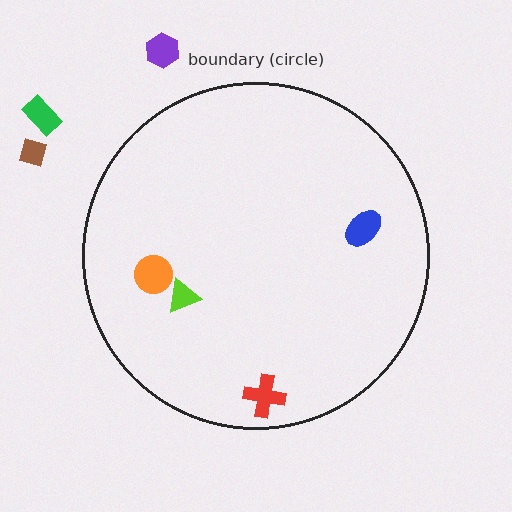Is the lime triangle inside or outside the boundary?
Inside.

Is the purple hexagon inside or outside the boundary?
Outside.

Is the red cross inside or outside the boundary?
Inside.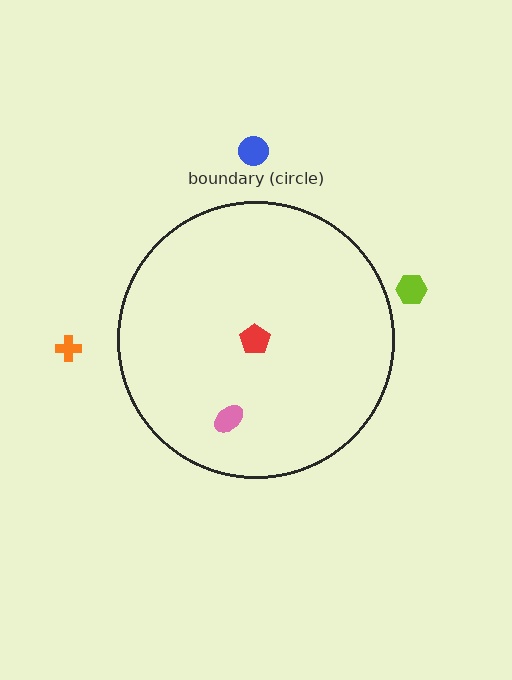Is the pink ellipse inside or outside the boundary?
Inside.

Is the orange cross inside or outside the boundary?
Outside.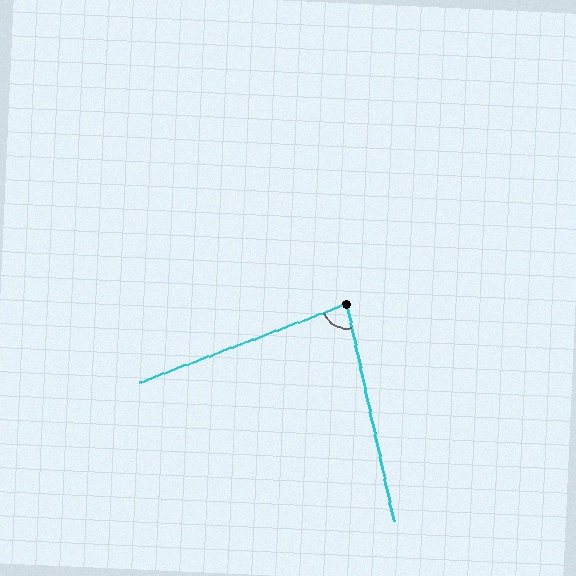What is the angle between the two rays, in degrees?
Approximately 82 degrees.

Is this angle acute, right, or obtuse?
It is acute.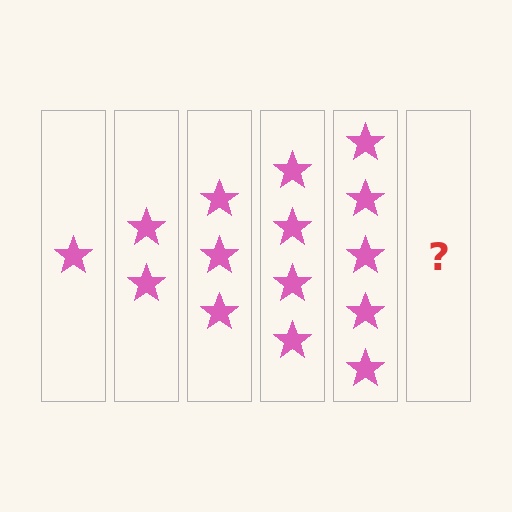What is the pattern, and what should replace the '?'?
The pattern is that each step adds one more star. The '?' should be 6 stars.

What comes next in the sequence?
The next element should be 6 stars.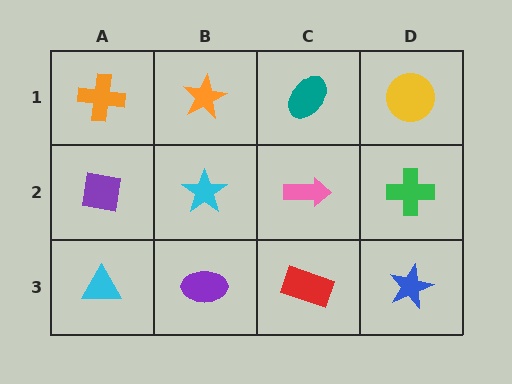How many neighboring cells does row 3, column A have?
2.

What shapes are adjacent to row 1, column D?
A green cross (row 2, column D), a teal ellipse (row 1, column C).